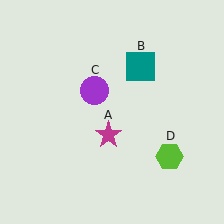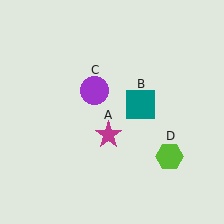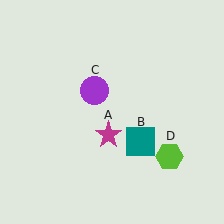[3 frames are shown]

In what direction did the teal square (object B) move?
The teal square (object B) moved down.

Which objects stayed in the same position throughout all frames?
Magenta star (object A) and purple circle (object C) and lime hexagon (object D) remained stationary.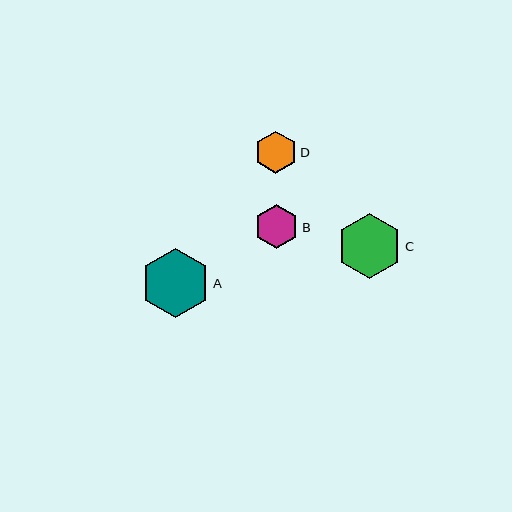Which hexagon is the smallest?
Hexagon D is the smallest with a size of approximately 42 pixels.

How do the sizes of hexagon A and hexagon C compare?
Hexagon A and hexagon C are approximately the same size.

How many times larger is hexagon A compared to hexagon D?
Hexagon A is approximately 1.7 times the size of hexagon D.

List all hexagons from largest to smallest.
From largest to smallest: A, C, B, D.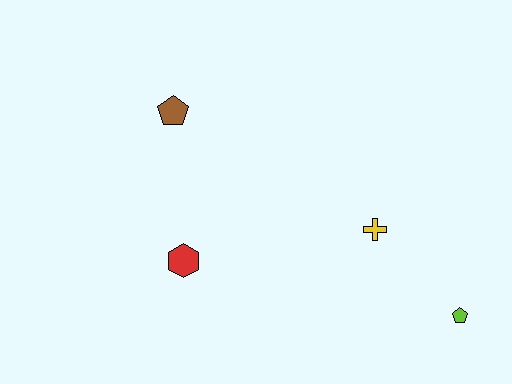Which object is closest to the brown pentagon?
The red hexagon is closest to the brown pentagon.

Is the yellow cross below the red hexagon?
No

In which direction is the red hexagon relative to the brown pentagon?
The red hexagon is below the brown pentagon.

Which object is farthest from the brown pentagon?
The lime pentagon is farthest from the brown pentagon.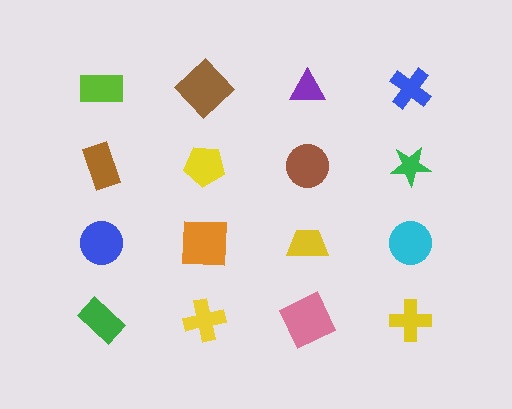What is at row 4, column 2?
A yellow cross.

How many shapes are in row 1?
4 shapes.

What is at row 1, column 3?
A purple triangle.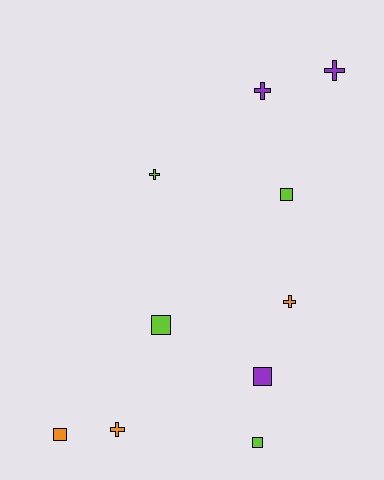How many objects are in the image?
There are 10 objects.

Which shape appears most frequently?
Cross, with 5 objects.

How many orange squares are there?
There is 1 orange square.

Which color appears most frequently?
Lime, with 4 objects.